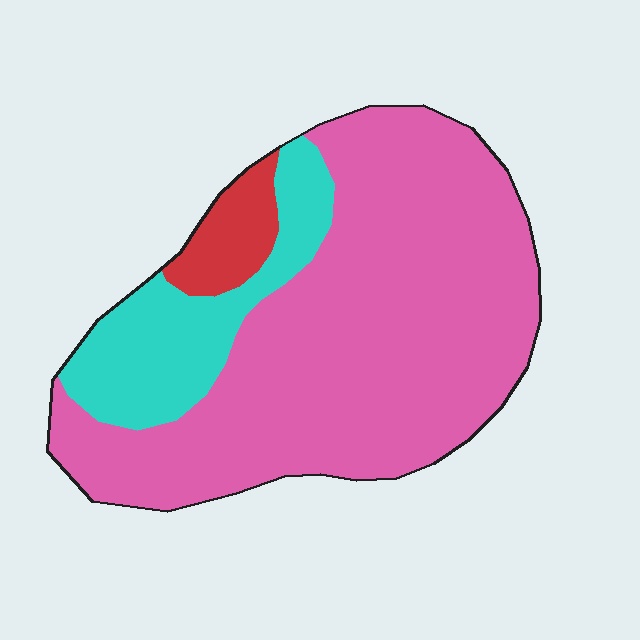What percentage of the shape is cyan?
Cyan takes up about one fifth (1/5) of the shape.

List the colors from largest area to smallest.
From largest to smallest: pink, cyan, red.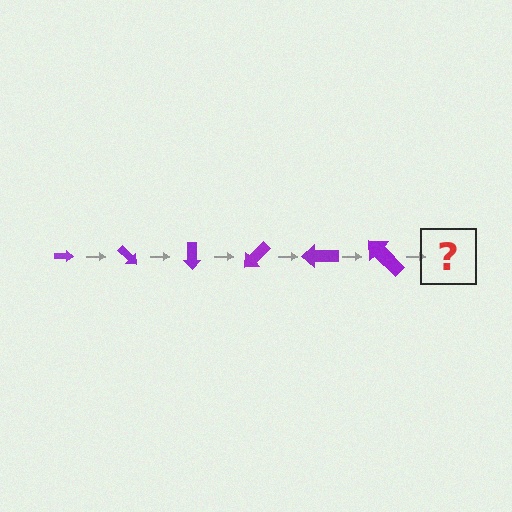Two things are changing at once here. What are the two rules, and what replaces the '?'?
The two rules are that the arrow grows larger each step and it rotates 45 degrees each step. The '?' should be an arrow, larger than the previous one and rotated 270 degrees from the start.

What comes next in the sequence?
The next element should be an arrow, larger than the previous one and rotated 270 degrees from the start.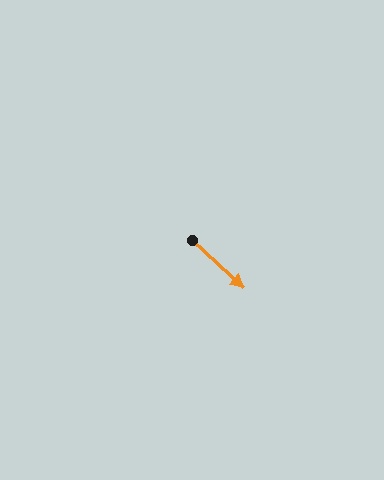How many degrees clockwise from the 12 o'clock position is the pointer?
Approximately 133 degrees.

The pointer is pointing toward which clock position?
Roughly 4 o'clock.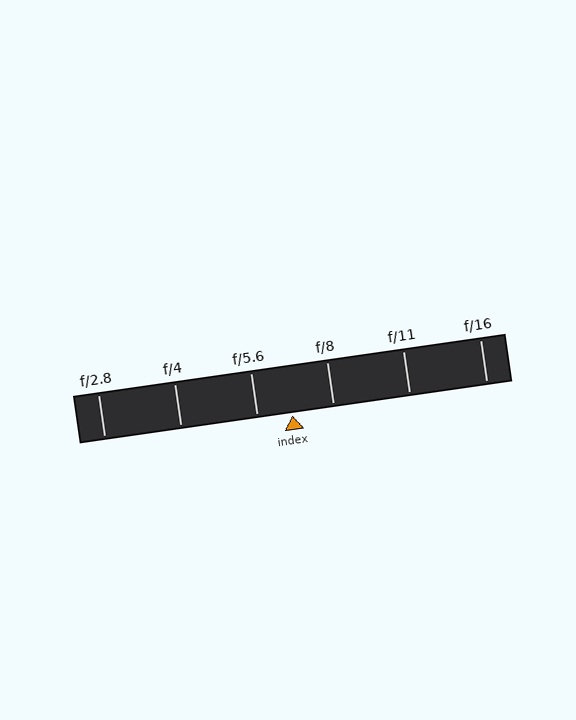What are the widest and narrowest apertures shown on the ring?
The widest aperture shown is f/2.8 and the narrowest is f/16.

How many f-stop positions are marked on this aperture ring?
There are 6 f-stop positions marked.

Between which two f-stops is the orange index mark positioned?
The index mark is between f/5.6 and f/8.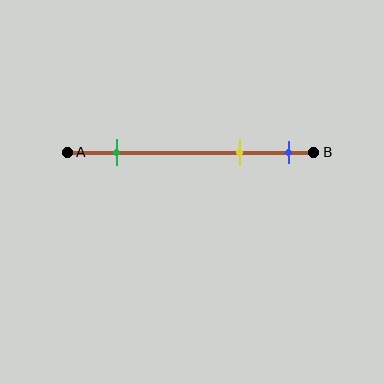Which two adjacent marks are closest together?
The yellow and blue marks are the closest adjacent pair.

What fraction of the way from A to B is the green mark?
The green mark is approximately 20% (0.2) of the way from A to B.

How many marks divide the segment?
There are 3 marks dividing the segment.